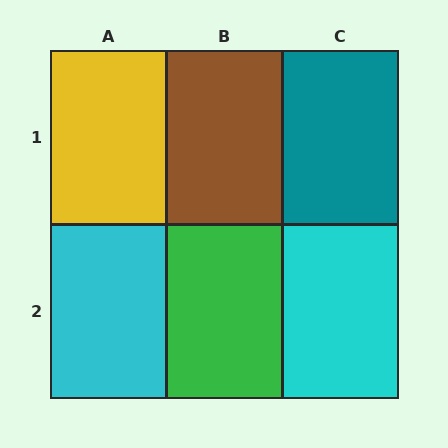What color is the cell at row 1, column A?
Yellow.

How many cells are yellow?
1 cell is yellow.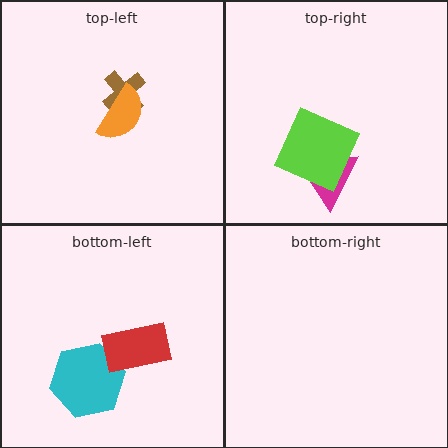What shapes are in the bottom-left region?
The cyan hexagon, the red rectangle.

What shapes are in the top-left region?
The brown cross, the orange semicircle.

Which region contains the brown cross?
The top-left region.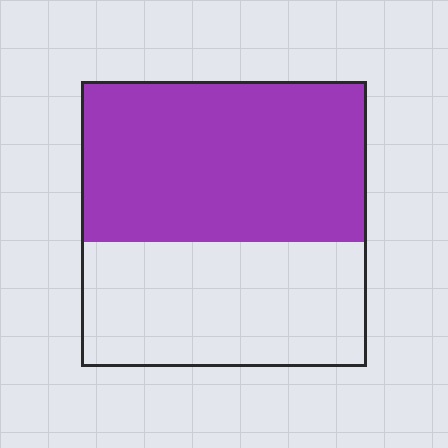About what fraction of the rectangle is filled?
About three fifths (3/5).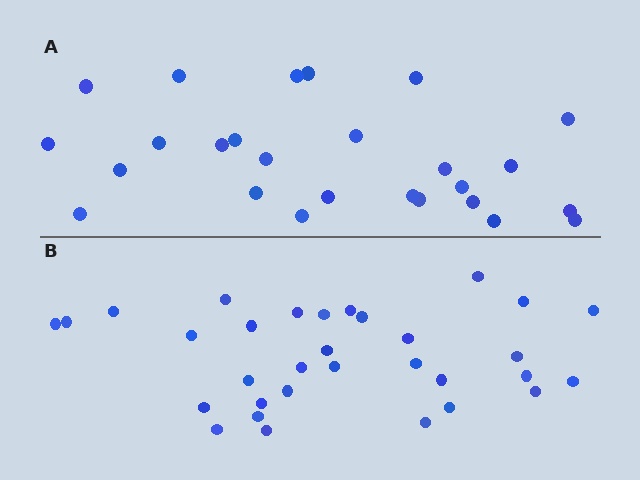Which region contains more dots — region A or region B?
Region B (the bottom region) has more dots.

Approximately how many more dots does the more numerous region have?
Region B has about 6 more dots than region A.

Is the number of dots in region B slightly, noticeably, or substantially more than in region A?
Region B has only slightly more — the two regions are fairly close. The ratio is roughly 1.2 to 1.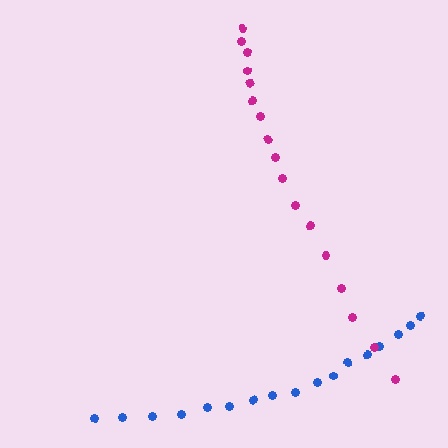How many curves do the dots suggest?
There are 2 distinct paths.